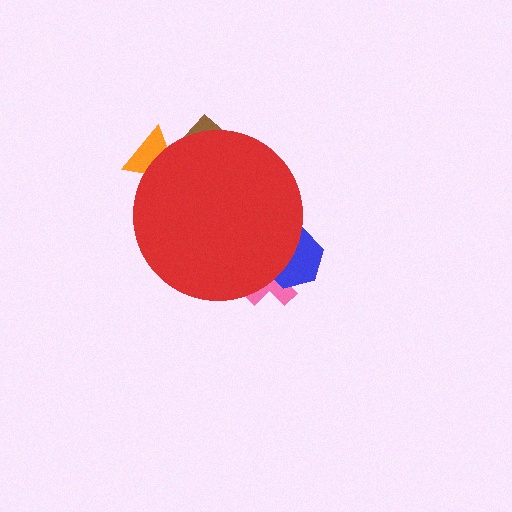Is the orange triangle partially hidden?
Yes, the orange triangle is partially hidden behind the red circle.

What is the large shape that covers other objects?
A red circle.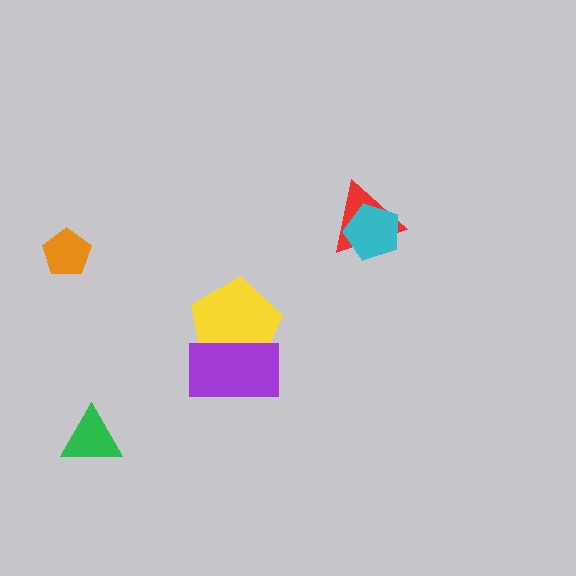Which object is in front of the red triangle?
The cyan pentagon is in front of the red triangle.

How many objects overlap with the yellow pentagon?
1 object overlaps with the yellow pentagon.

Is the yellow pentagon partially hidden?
Yes, it is partially covered by another shape.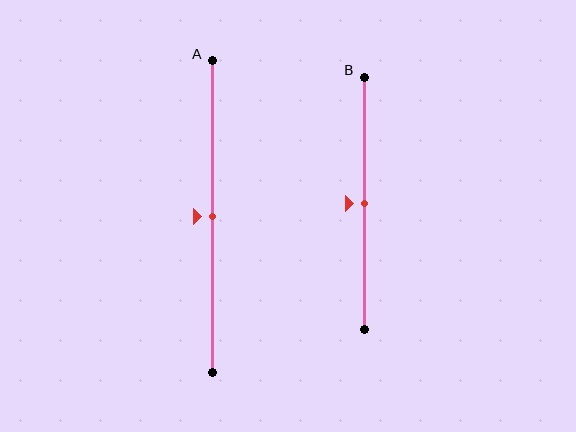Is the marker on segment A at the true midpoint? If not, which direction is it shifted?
Yes, the marker on segment A is at the true midpoint.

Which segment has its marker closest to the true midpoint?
Segment A has its marker closest to the true midpoint.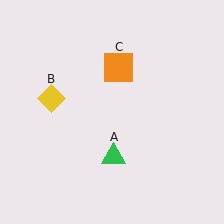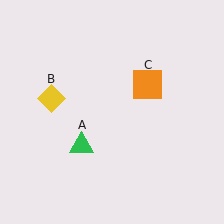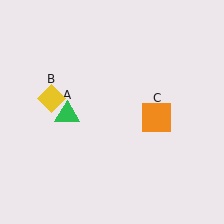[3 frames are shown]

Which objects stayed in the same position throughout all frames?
Yellow diamond (object B) remained stationary.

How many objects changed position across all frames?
2 objects changed position: green triangle (object A), orange square (object C).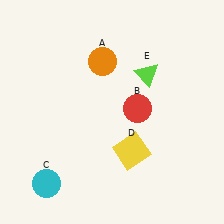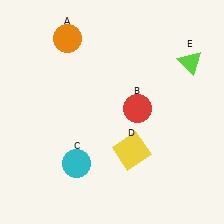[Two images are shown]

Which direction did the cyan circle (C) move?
The cyan circle (C) moved right.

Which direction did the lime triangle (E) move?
The lime triangle (E) moved right.